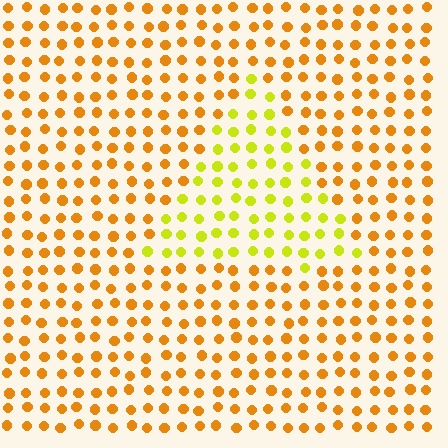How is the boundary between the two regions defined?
The boundary is defined purely by a slight shift in hue (about 36 degrees). Spacing, size, and orientation are identical on both sides.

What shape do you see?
I see a triangle.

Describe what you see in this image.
The image is filled with small orange elements in a uniform arrangement. A triangle-shaped region is visible where the elements are tinted to a slightly different hue, forming a subtle color boundary.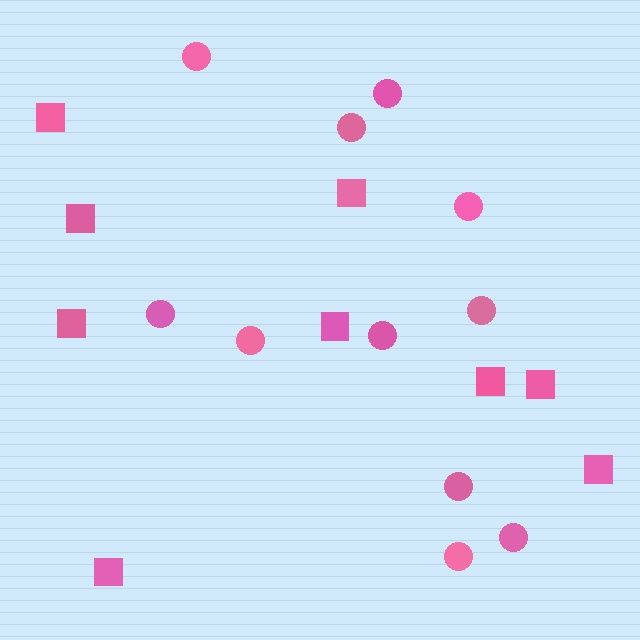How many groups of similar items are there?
There are 2 groups: one group of circles (11) and one group of squares (9).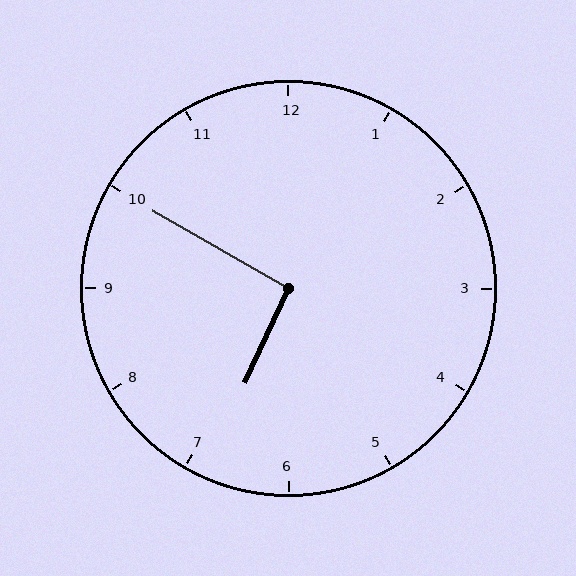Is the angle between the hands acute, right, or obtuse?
It is right.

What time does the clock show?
6:50.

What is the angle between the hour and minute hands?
Approximately 95 degrees.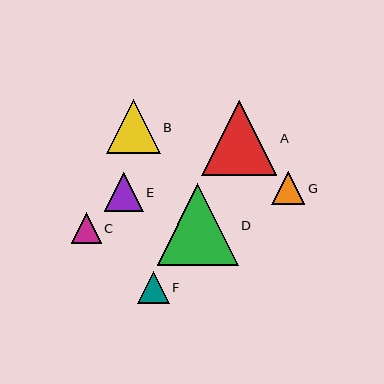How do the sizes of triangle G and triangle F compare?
Triangle G and triangle F are approximately the same size.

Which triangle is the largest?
Triangle D is the largest with a size of approximately 81 pixels.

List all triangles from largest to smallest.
From largest to smallest: D, A, B, E, G, F, C.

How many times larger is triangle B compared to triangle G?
Triangle B is approximately 1.6 times the size of triangle G.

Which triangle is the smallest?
Triangle C is the smallest with a size of approximately 30 pixels.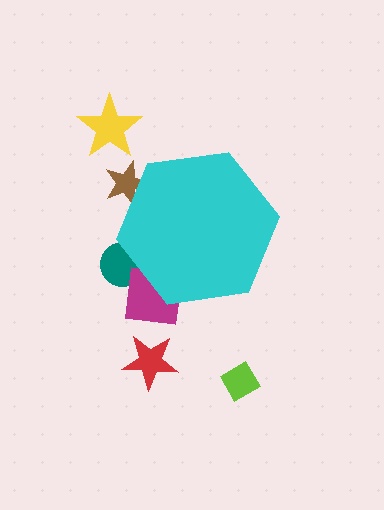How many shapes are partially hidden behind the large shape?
3 shapes are partially hidden.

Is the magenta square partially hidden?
Yes, the magenta square is partially hidden behind the cyan hexagon.